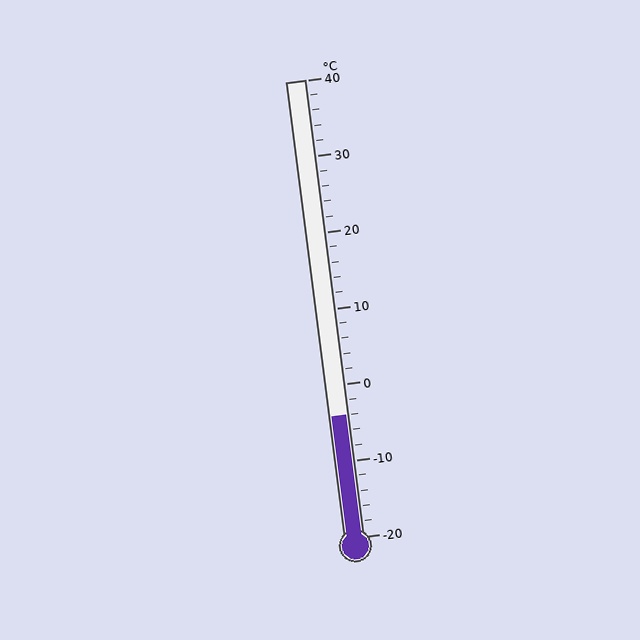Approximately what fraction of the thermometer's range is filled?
The thermometer is filled to approximately 25% of its range.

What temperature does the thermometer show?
The thermometer shows approximately -4°C.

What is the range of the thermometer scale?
The thermometer scale ranges from -20°C to 40°C.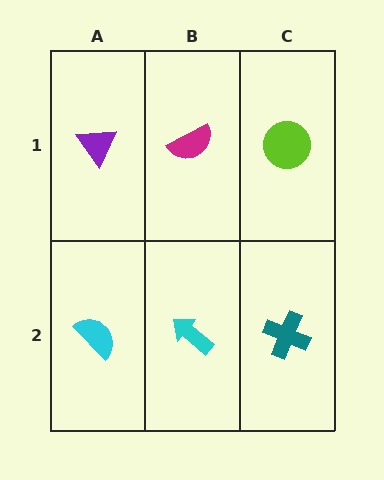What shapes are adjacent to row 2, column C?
A lime circle (row 1, column C), a cyan arrow (row 2, column B).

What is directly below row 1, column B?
A cyan arrow.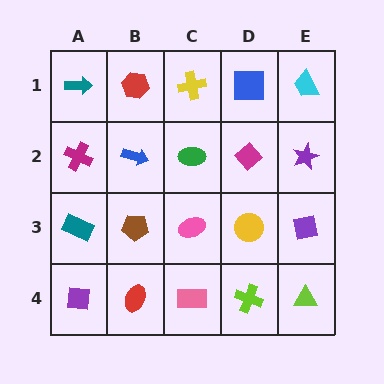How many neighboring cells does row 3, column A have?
3.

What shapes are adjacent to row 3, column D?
A magenta diamond (row 2, column D), a lime cross (row 4, column D), a pink ellipse (row 3, column C), a purple square (row 3, column E).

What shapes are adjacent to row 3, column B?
A blue arrow (row 2, column B), a red ellipse (row 4, column B), a teal rectangle (row 3, column A), a pink ellipse (row 3, column C).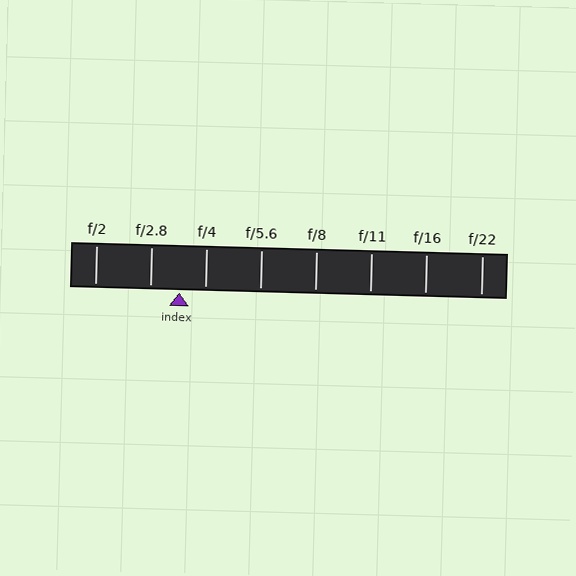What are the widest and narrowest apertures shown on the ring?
The widest aperture shown is f/2 and the narrowest is f/22.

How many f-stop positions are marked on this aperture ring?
There are 8 f-stop positions marked.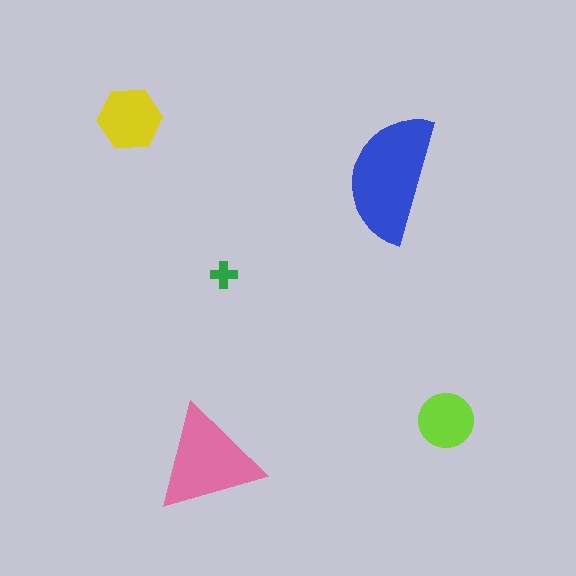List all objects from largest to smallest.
The blue semicircle, the pink triangle, the yellow hexagon, the lime circle, the green cross.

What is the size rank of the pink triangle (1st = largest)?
2nd.